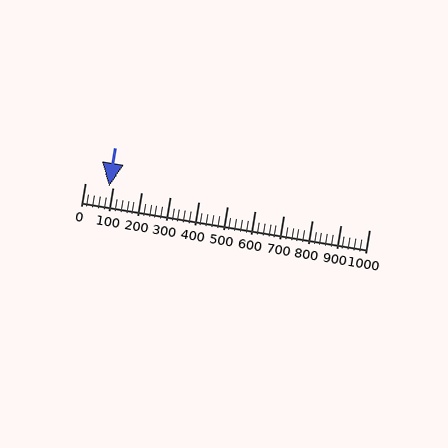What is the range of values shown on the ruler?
The ruler shows values from 0 to 1000.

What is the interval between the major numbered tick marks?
The major tick marks are spaced 100 units apart.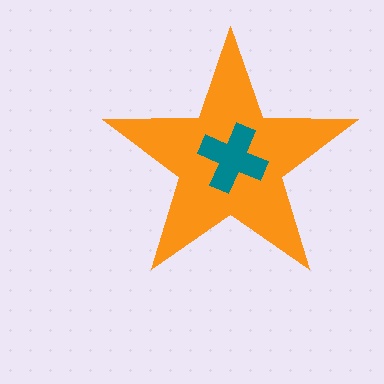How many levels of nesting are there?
2.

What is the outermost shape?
The orange star.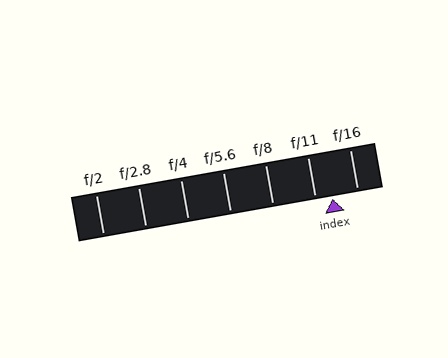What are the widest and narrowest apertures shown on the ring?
The widest aperture shown is f/2 and the narrowest is f/16.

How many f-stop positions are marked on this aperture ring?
There are 7 f-stop positions marked.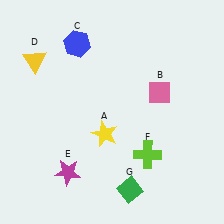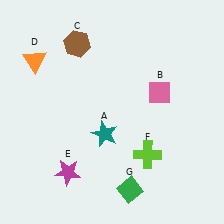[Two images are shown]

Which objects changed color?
A changed from yellow to teal. C changed from blue to brown. D changed from yellow to orange.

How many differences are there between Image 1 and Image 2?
There are 3 differences between the two images.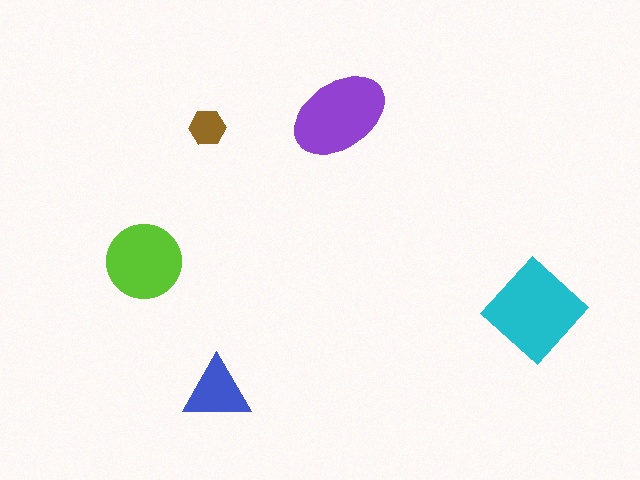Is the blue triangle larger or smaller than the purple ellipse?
Smaller.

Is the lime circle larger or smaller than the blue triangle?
Larger.